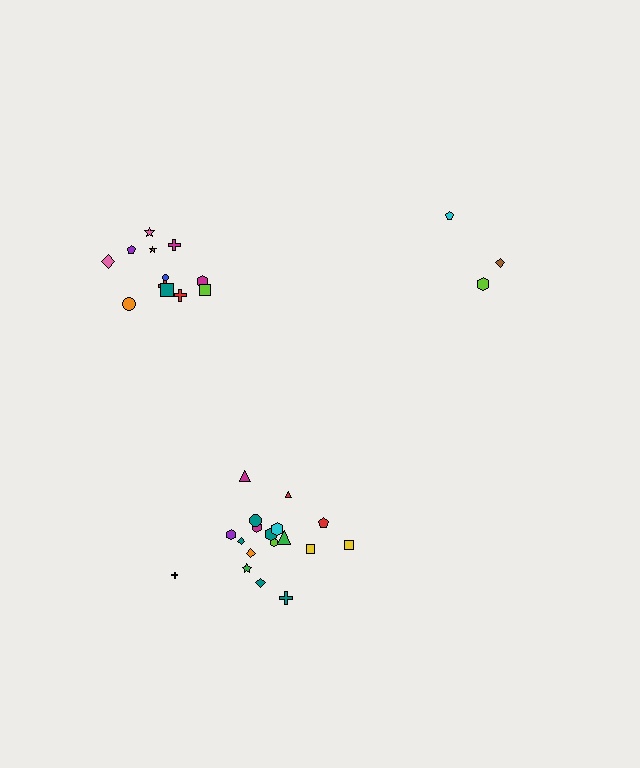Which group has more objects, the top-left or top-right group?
The top-left group.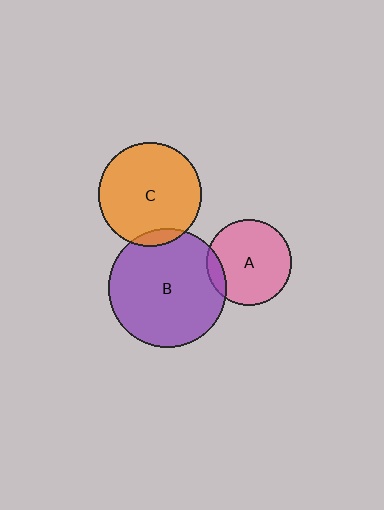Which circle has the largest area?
Circle B (purple).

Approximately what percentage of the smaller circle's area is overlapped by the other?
Approximately 10%.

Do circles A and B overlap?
Yes.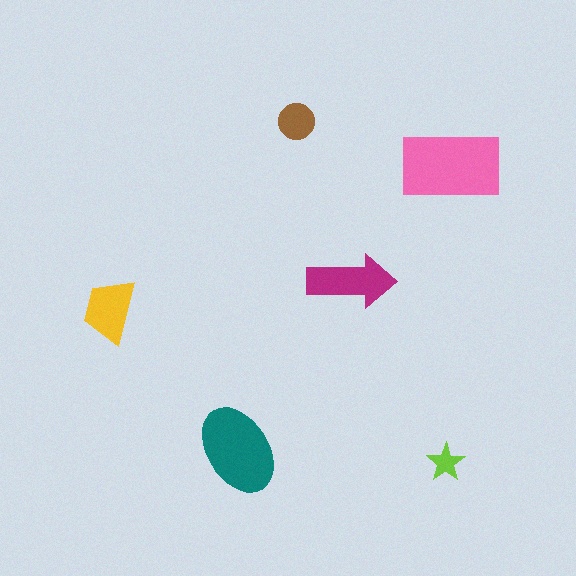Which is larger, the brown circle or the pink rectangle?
The pink rectangle.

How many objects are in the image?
There are 6 objects in the image.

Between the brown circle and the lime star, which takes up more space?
The brown circle.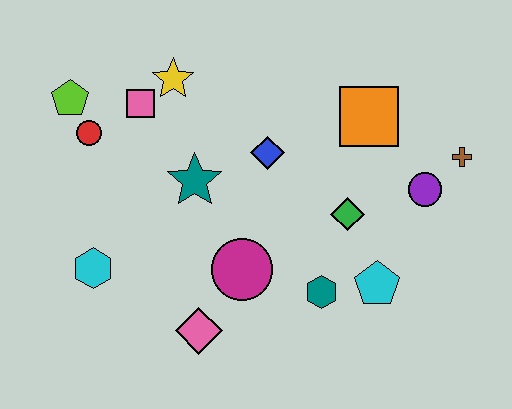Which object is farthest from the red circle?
The brown cross is farthest from the red circle.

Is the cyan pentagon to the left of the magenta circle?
No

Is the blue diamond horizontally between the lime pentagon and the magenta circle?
No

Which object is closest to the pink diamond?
The magenta circle is closest to the pink diamond.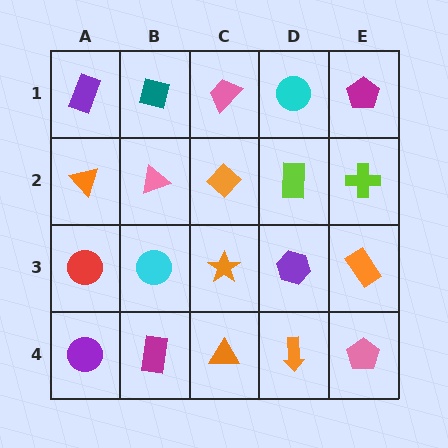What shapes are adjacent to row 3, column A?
An orange triangle (row 2, column A), a purple circle (row 4, column A), a cyan circle (row 3, column B).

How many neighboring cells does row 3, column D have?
4.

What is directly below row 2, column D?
A purple hexagon.